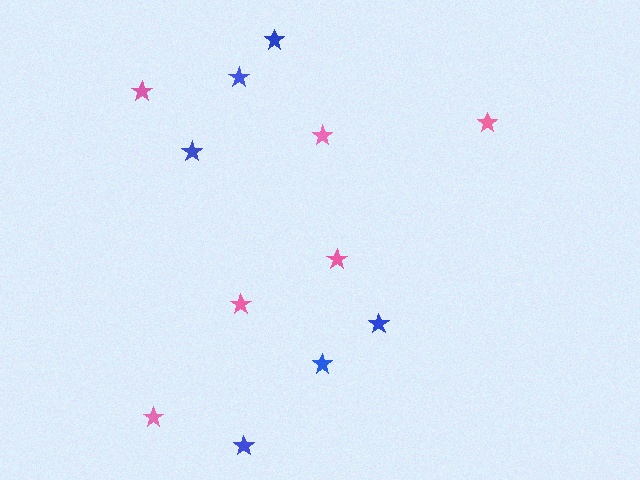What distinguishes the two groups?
There are 2 groups: one group of blue stars (6) and one group of pink stars (6).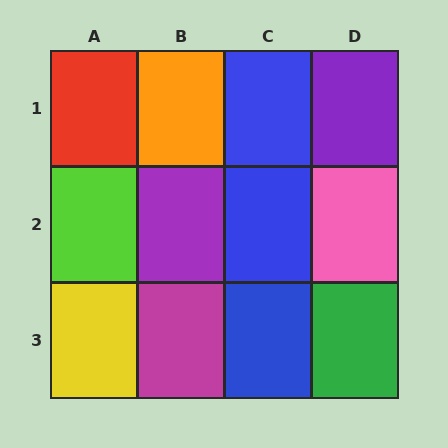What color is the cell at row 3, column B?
Magenta.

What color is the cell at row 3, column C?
Blue.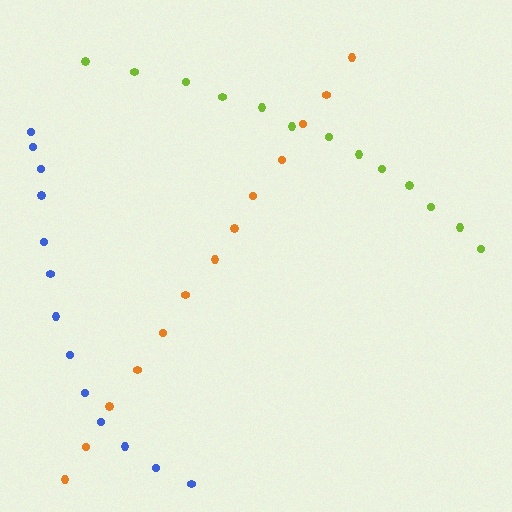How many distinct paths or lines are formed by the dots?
There are 3 distinct paths.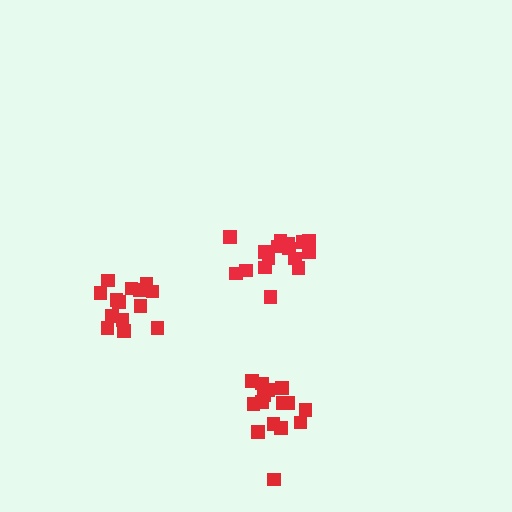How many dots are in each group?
Group 1: 15 dots, Group 2: 15 dots, Group 3: 16 dots (46 total).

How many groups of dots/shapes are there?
There are 3 groups.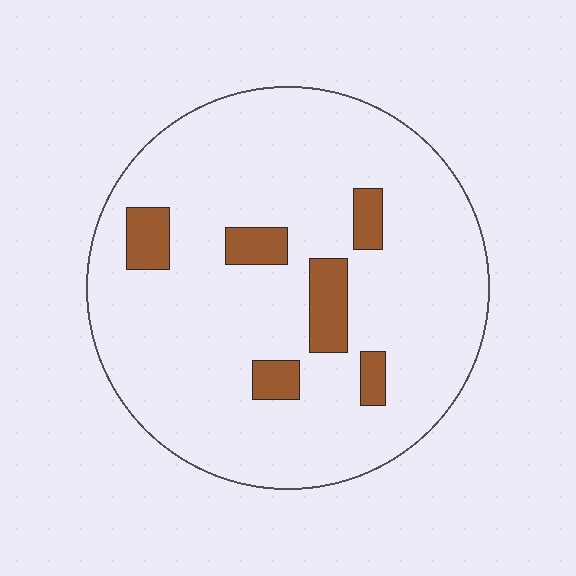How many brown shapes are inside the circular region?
6.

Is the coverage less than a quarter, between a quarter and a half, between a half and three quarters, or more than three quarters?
Less than a quarter.